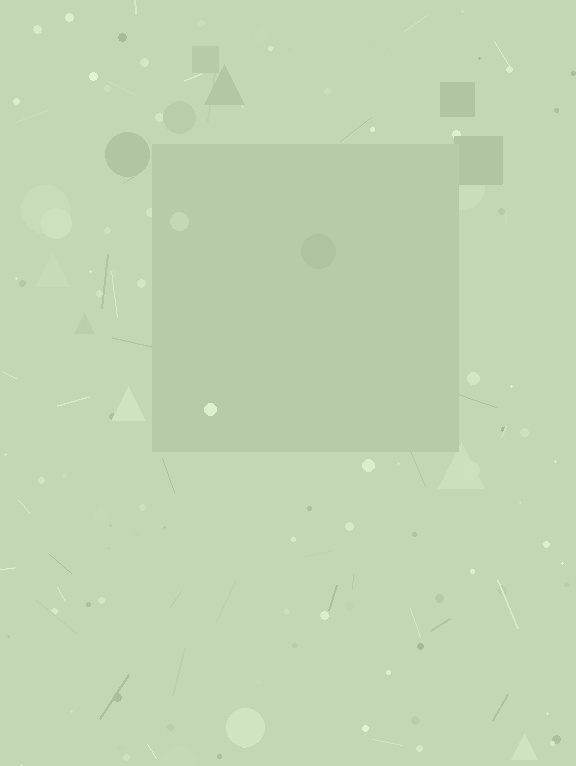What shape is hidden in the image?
A square is hidden in the image.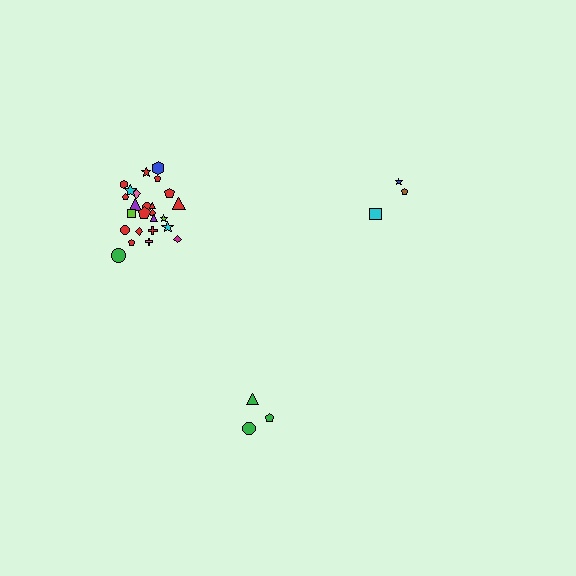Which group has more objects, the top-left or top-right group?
The top-left group.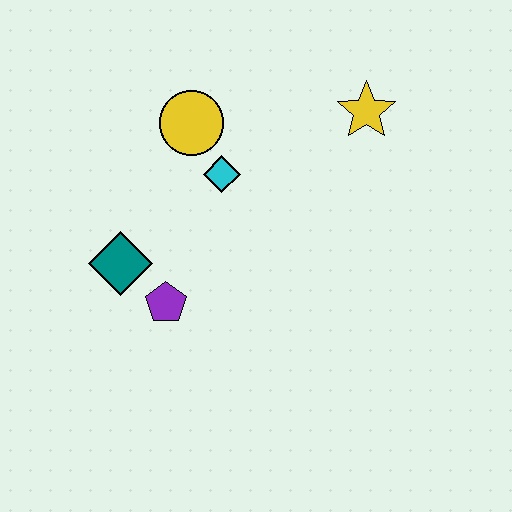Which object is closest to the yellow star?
The cyan diamond is closest to the yellow star.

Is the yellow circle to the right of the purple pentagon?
Yes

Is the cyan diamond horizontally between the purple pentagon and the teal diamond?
No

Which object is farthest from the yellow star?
The teal diamond is farthest from the yellow star.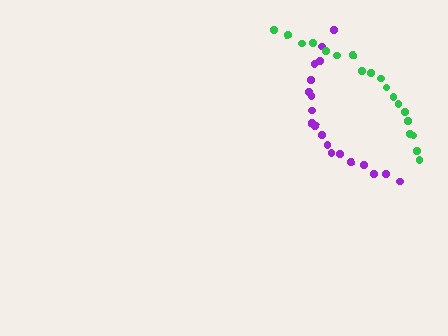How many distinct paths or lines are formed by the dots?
There are 2 distinct paths.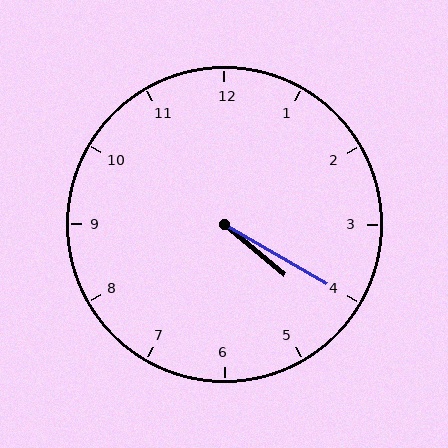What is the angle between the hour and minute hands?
Approximately 10 degrees.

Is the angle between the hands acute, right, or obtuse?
It is acute.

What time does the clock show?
4:20.